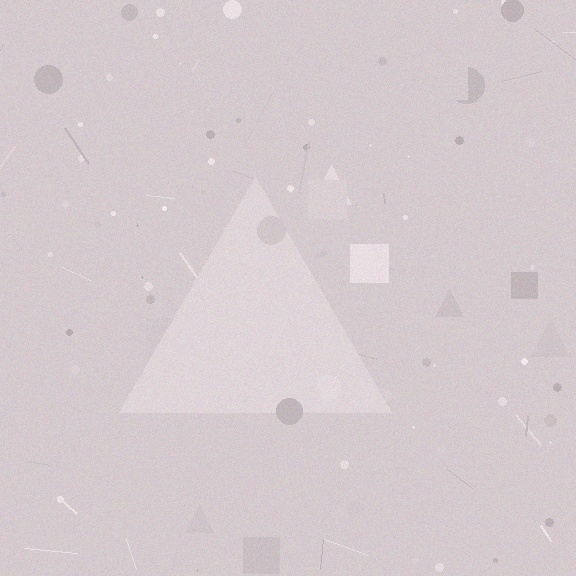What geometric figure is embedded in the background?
A triangle is embedded in the background.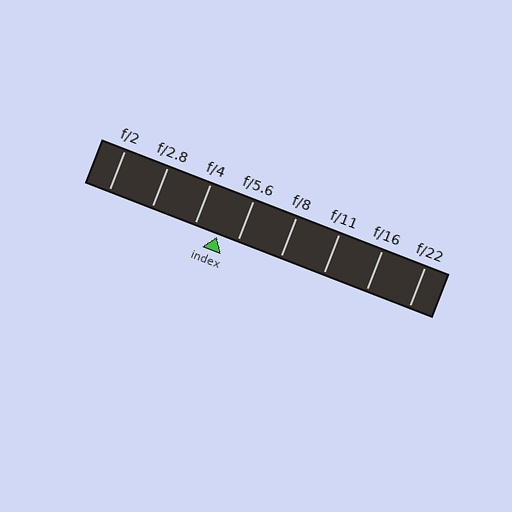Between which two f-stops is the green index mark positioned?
The index mark is between f/4 and f/5.6.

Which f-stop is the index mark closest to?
The index mark is closest to f/5.6.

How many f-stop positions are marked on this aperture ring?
There are 8 f-stop positions marked.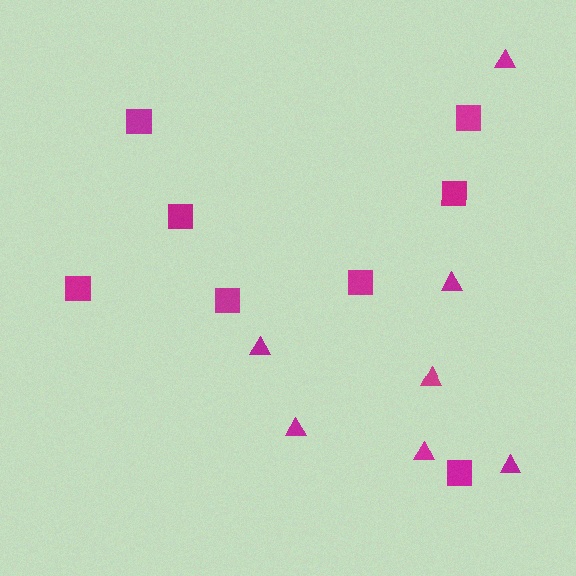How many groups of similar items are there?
There are 2 groups: one group of squares (8) and one group of triangles (7).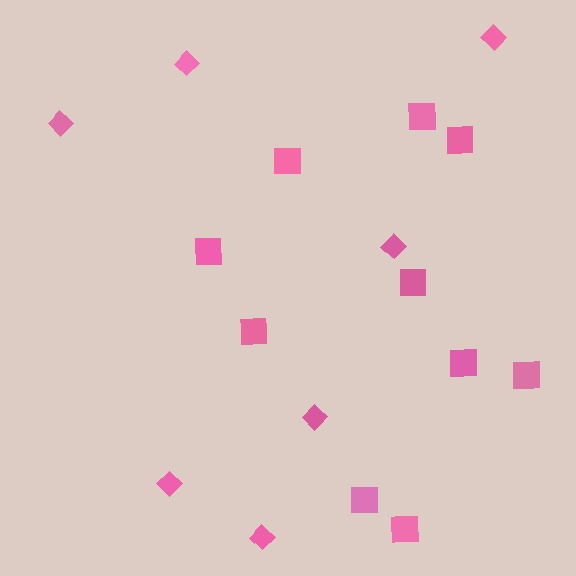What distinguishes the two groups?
There are 2 groups: one group of squares (10) and one group of diamonds (7).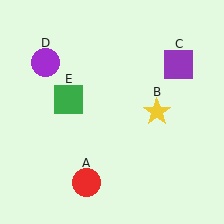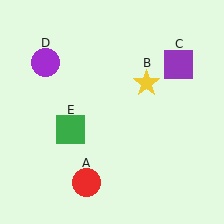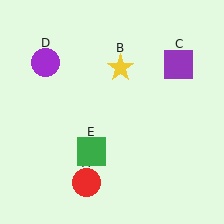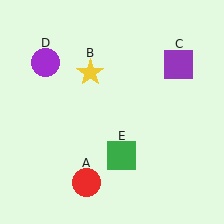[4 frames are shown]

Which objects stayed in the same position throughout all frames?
Red circle (object A) and purple square (object C) and purple circle (object D) remained stationary.